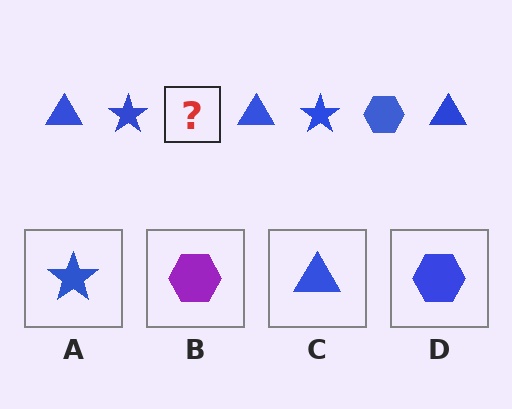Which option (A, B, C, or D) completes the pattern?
D.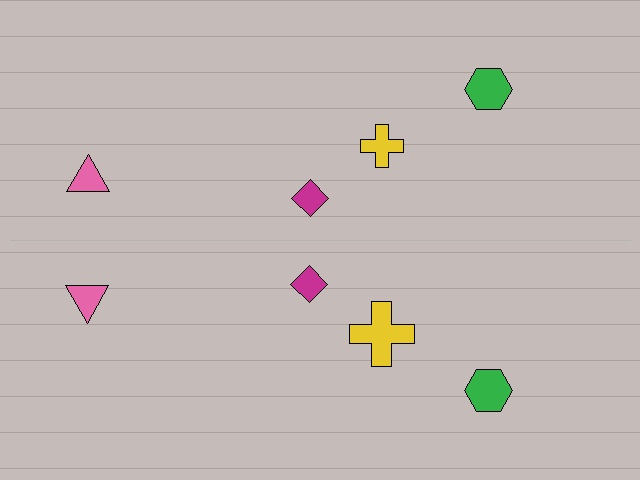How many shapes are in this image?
There are 8 shapes in this image.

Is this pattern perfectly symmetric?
No, the pattern is not perfectly symmetric. The yellow cross on the bottom side has a different size than its mirror counterpart.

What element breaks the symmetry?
The yellow cross on the bottom side has a different size than its mirror counterpart.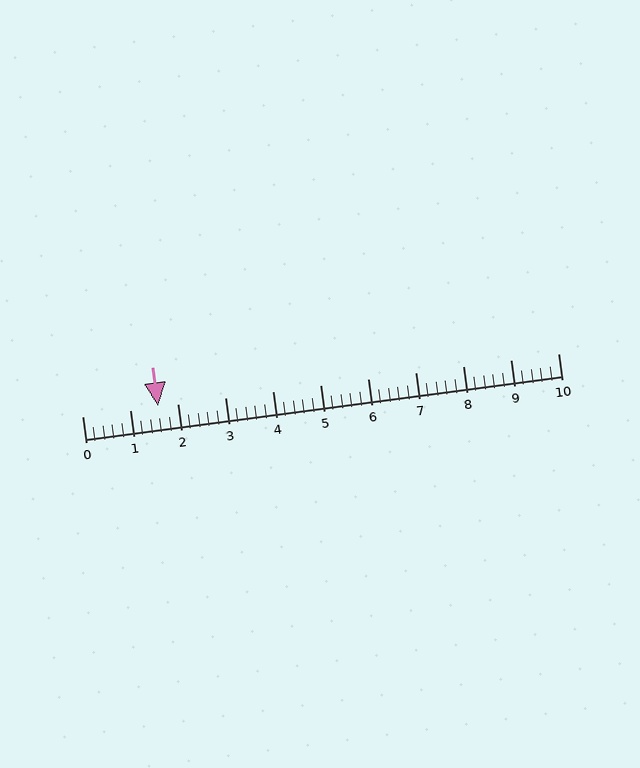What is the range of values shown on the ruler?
The ruler shows values from 0 to 10.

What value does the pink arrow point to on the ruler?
The pink arrow points to approximately 1.6.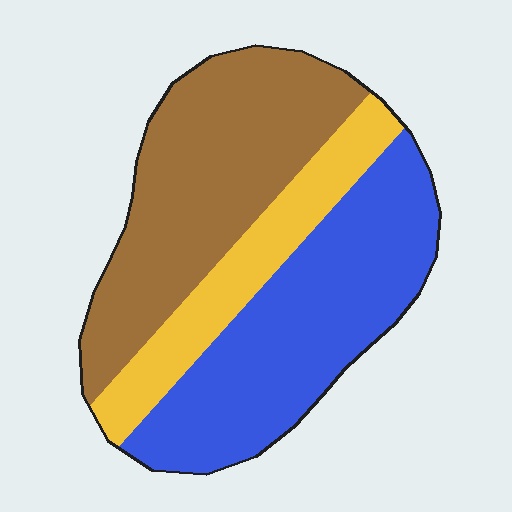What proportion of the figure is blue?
Blue covers 41% of the figure.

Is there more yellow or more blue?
Blue.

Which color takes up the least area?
Yellow, at roughly 20%.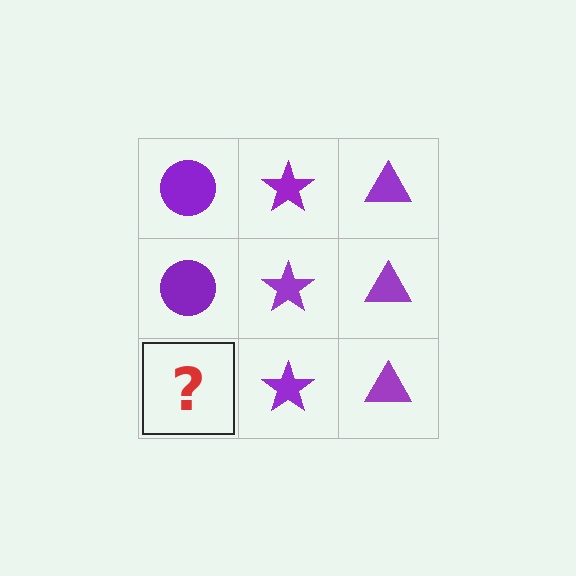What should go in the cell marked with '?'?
The missing cell should contain a purple circle.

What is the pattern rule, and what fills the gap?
The rule is that each column has a consistent shape. The gap should be filled with a purple circle.